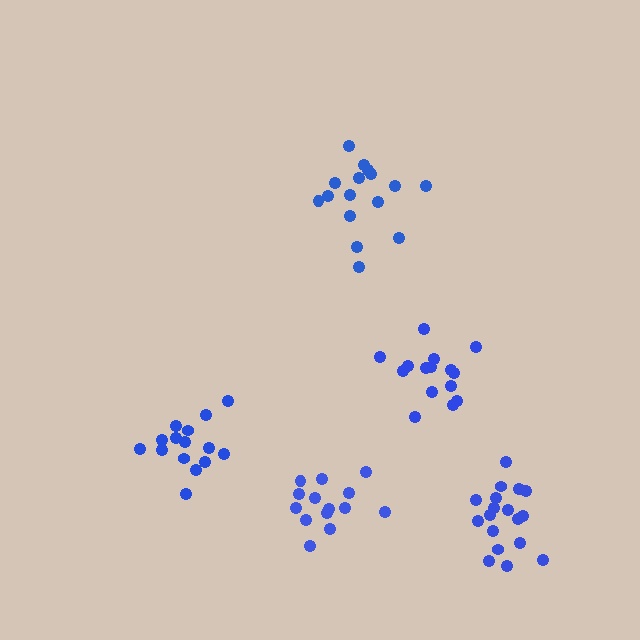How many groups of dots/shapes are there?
There are 5 groups.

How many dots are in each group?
Group 1: 15 dots, Group 2: 15 dots, Group 3: 16 dots, Group 4: 14 dots, Group 5: 18 dots (78 total).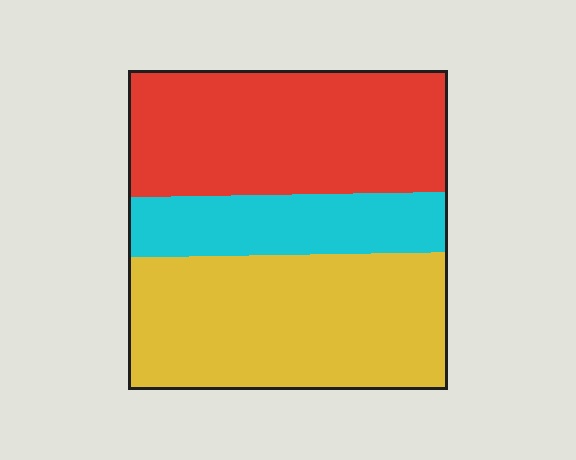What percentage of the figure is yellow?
Yellow takes up between a quarter and a half of the figure.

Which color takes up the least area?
Cyan, at roughly 20%.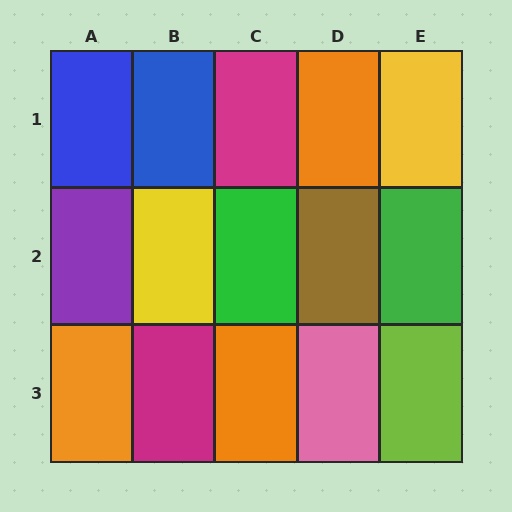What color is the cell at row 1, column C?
Magenta.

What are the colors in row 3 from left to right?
Orange, magenta, orange, pink, lime.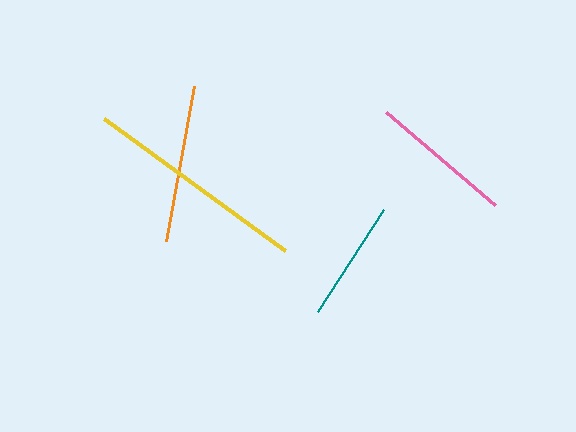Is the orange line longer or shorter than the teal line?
The orange line is longer than the teal line.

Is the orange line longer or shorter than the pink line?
The orange line is longer than the pink line.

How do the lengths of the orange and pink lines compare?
The orange and pink lines are approximately the same length.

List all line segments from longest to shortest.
From longest to shortest: yellow, orange, pink, teal.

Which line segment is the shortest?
The teal line is the shortest at approximately 121 pixels.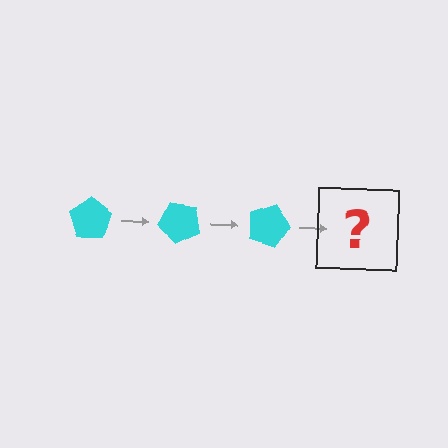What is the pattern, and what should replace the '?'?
The pattern is that the pentagon rotates 45 degrees each step. The '?' should be a cyan pentagon rotated 135 degrees.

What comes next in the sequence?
The next element should be a cyan pentagon rotated 135 degrees.